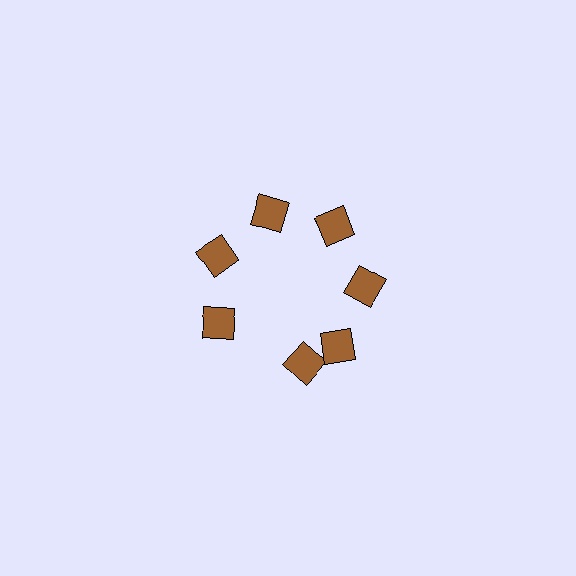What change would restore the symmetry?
The symmetry would be restored by rotating it back into even spacing with its neighbors so that all 7 diamonds sit at equal angles and equal distance from the center.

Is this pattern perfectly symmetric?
No. The 7 brown diamonds are arranged in a ring, but one element near the 6 o'clock position is rotated out of alignment along the ring, breaking the 7-fold rotational symmetry.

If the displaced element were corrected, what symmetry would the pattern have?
It would have 7-fold rotational symmetry — the pattern would map onto itself every 51 degrees.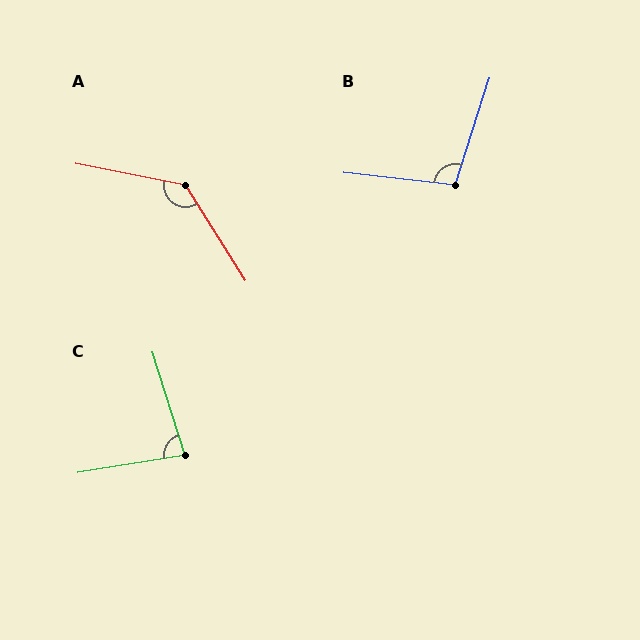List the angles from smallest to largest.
C (81°), B (102°), A (133°).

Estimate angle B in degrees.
Approximately 102 degrees.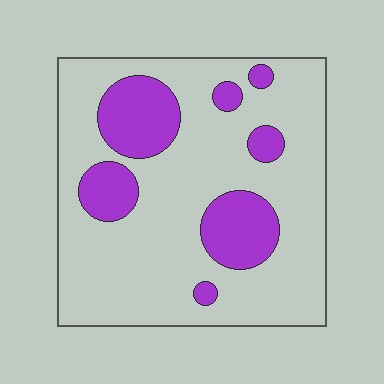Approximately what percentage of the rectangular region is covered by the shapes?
Approximately 20%.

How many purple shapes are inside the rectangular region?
7.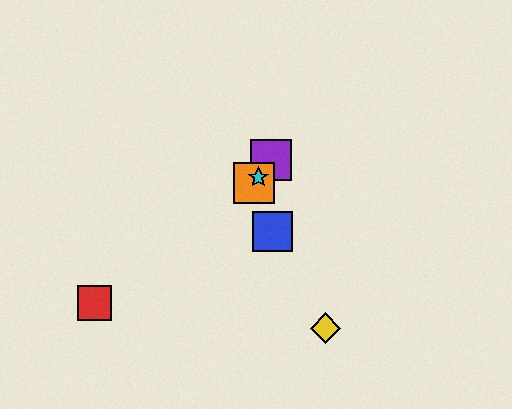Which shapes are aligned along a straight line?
The green star, the purple square, the orange square, the cyan star are aligned along a straight line.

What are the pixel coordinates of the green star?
The green star is at (269, 162).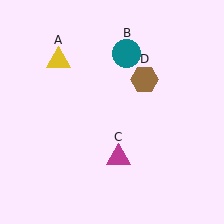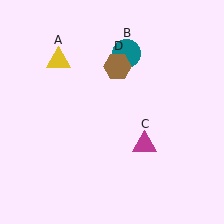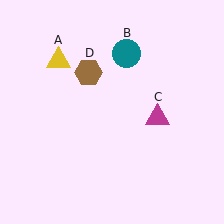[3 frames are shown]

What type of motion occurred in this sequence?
The magenta triangle (object C), brown hexagon (object D) rotated counterclockwise around the center of the scene.